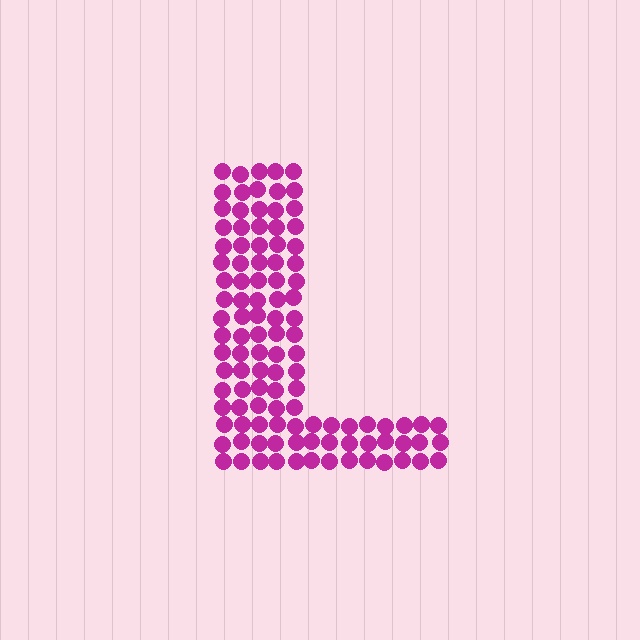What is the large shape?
The large shape is the letter L.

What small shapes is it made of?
It is made of small circles.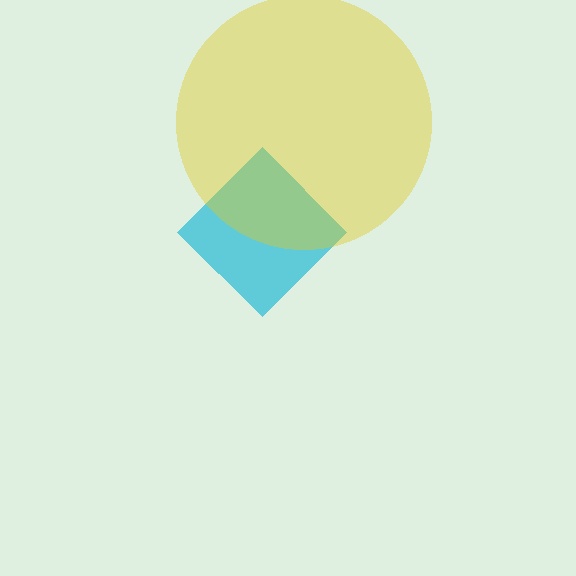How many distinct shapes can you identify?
There are 2 distinct shapes: a cyan diamond, a yellow circle.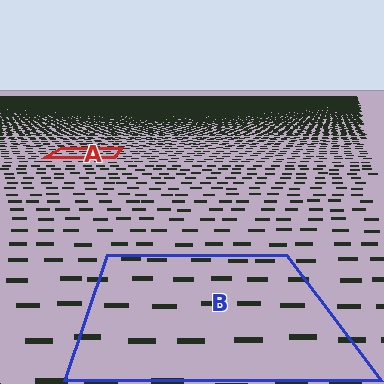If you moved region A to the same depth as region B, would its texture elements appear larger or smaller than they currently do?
They would appear larger. At a closer depth, the same texture elements are projected at a bigger on-screen size.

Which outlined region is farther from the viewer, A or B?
Region A is farther from the viewer — the texture elements inside it appear smaller and more densely packed.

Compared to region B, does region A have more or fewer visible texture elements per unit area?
Region A has more texture elements per unit area — they are packed more densely because it is farther away.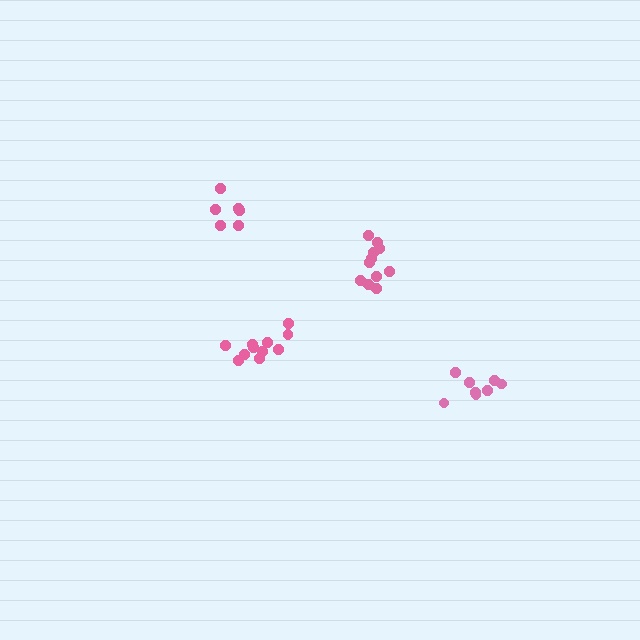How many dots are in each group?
Group 1: 11 dots, Group 2: 7 dots, Group 3: 8 dots, Group 4: 11 dots (37 total).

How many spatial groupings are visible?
There are 4 spatial groupings.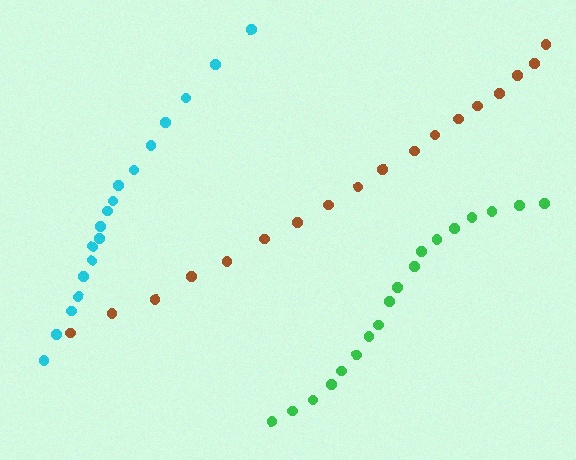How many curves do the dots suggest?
There are 3 distinct paths.